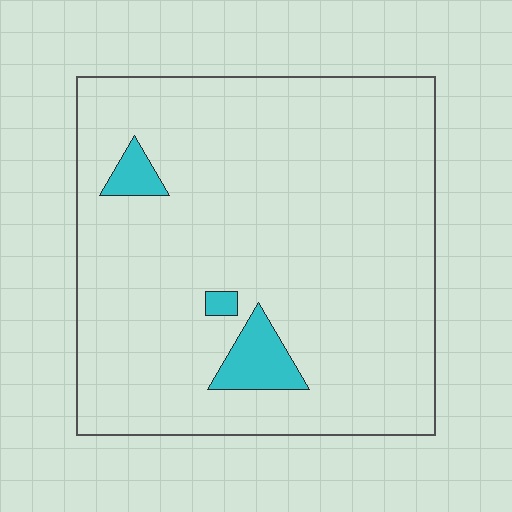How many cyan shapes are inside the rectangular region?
3.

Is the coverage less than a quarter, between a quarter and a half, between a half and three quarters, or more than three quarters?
Less than a quarter.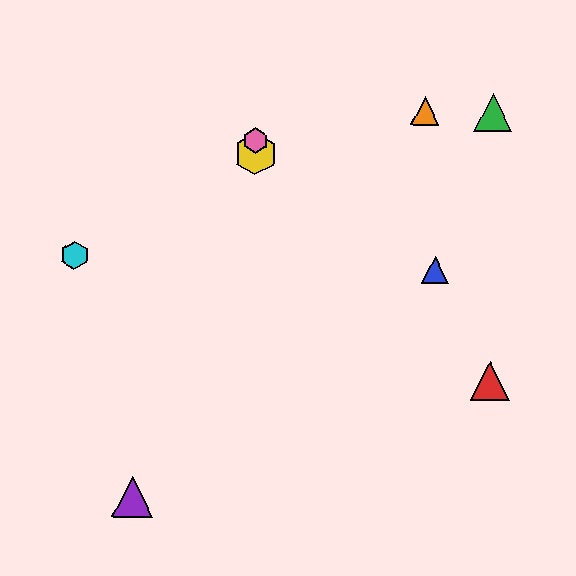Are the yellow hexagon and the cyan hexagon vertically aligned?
No, the yellow hexagon is at x≈255 and the cyan hexagon is at x≈75.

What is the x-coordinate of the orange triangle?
The orange triangle is at x≈425.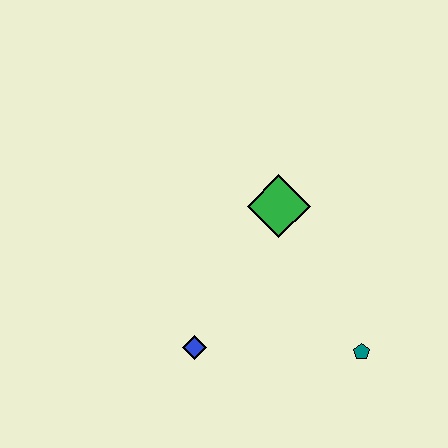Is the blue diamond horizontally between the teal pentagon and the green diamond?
No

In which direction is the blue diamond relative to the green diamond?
The blue diamond is below the green diamond.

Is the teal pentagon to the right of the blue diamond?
Yes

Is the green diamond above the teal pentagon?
Yes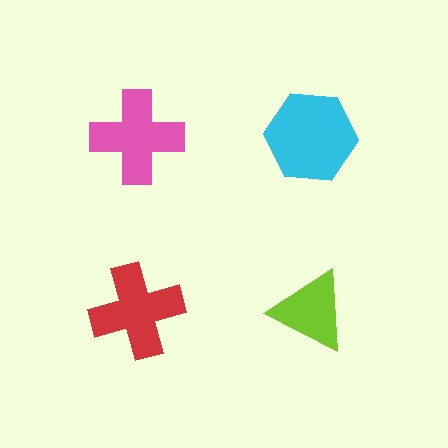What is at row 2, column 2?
A lime triangle.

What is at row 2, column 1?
A red cross.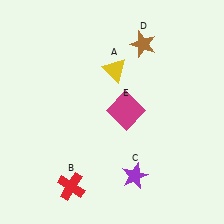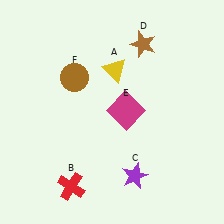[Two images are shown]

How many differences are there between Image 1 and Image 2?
There is 1 difference between the two images.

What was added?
A brown circle (F) was added in Image 2.